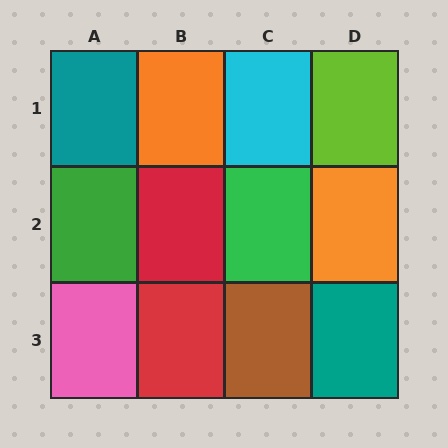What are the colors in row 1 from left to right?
Teal, orange, cyan, lime.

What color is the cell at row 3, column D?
Teal.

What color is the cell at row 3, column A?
Pink.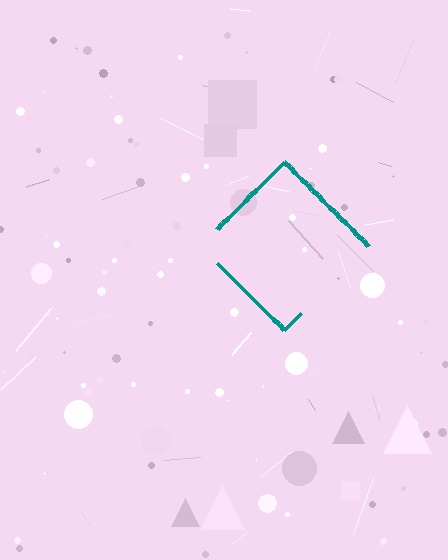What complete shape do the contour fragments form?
The contour fragments form a diamond.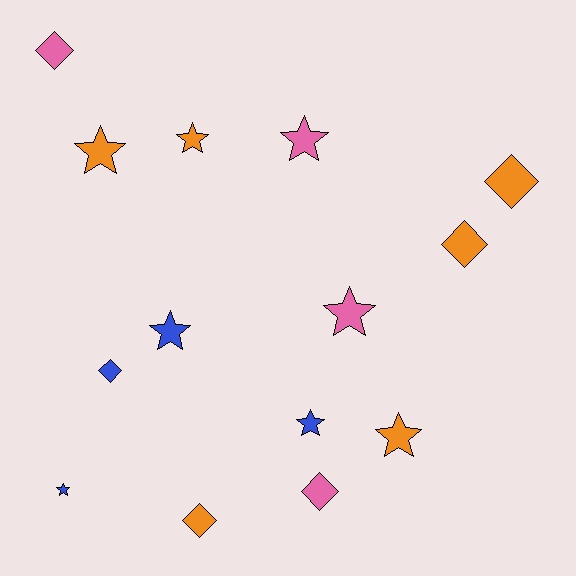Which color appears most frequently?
Orange, with 6 objects.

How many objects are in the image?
There are 14 objects.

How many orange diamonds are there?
There are 3 orange diamonds.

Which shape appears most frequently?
Star, with 8 objects.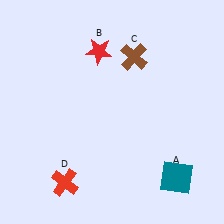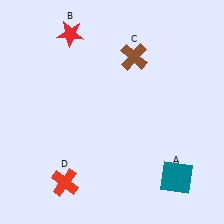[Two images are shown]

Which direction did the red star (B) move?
The red star (B) moved left.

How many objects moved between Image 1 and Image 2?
1 object moved between the two images.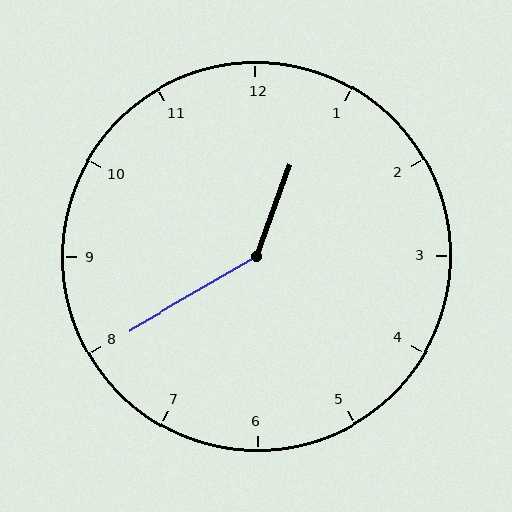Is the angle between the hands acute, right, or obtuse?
It is obtuse.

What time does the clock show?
12:40.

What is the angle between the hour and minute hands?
Approximately 140 degrees.